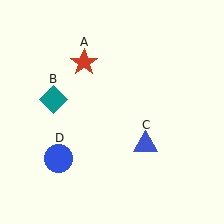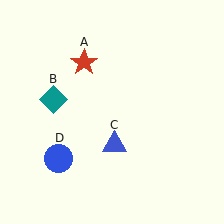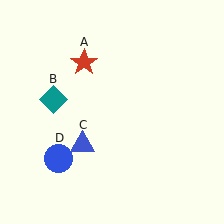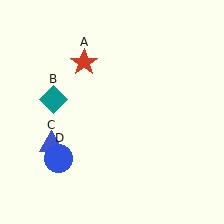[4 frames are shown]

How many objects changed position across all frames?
1 object changed position: blue triangle (object C).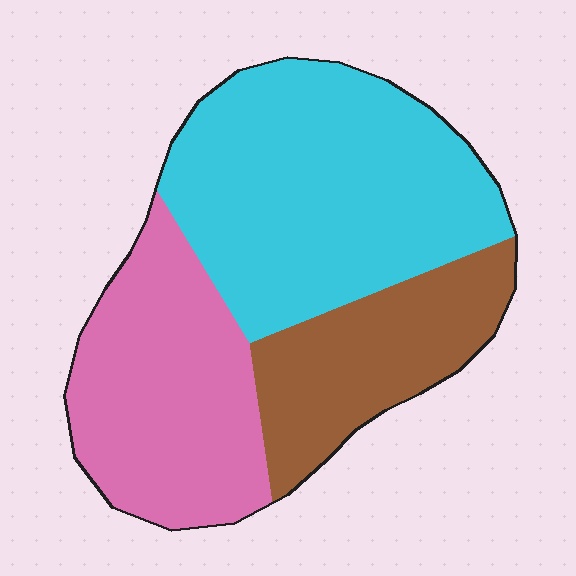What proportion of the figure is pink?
Pink covers roughly 30% of the figure.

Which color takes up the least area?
Brown, at roughly 25%.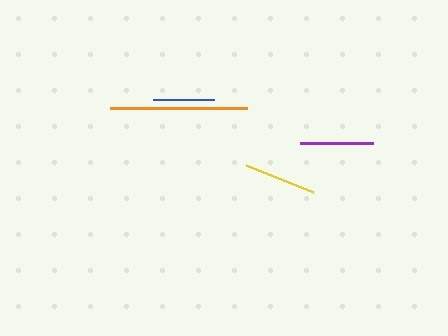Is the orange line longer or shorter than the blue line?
The orange line is longer than the blue line.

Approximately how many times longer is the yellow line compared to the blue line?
The yellow line is approximately 1.2 times the length of the blue line.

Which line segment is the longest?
The orange line is the longest at approximately 137 pixels.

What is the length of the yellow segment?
The yellow segment is approximately 72 pixels long.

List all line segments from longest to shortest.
From longest to shortest: orange, purple, yellow, blue.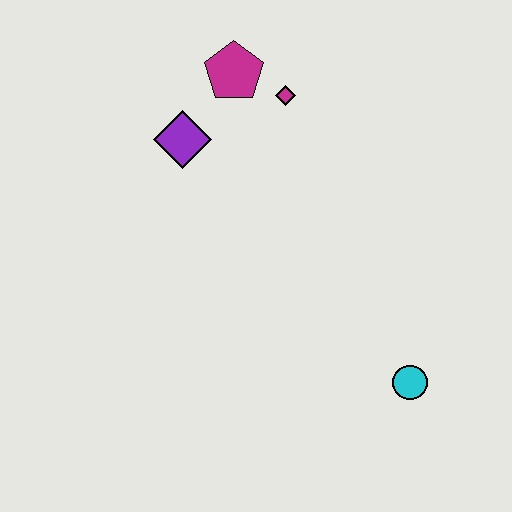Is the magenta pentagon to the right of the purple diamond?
Yes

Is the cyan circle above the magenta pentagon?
No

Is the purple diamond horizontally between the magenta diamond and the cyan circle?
No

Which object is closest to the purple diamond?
The magenta pentagon is closest to the purple diamond.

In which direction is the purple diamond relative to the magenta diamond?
The purple diamond is to the left of the magenta diamond.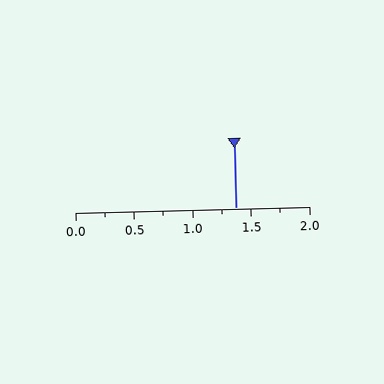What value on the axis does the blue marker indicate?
The marker indicates approximately 1.38.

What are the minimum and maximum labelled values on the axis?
The axis runs from 0.0 to 2.0.